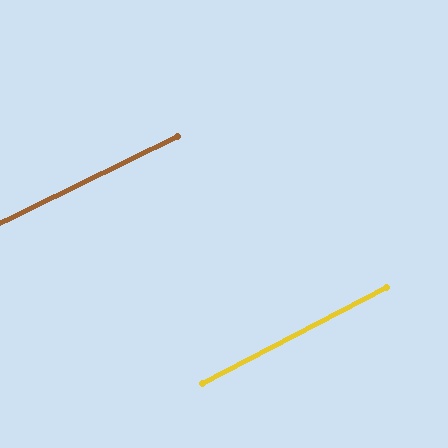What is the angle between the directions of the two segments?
Approximately 2 degrees.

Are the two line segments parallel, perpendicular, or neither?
Parallel — their directions differ by only 1.7°.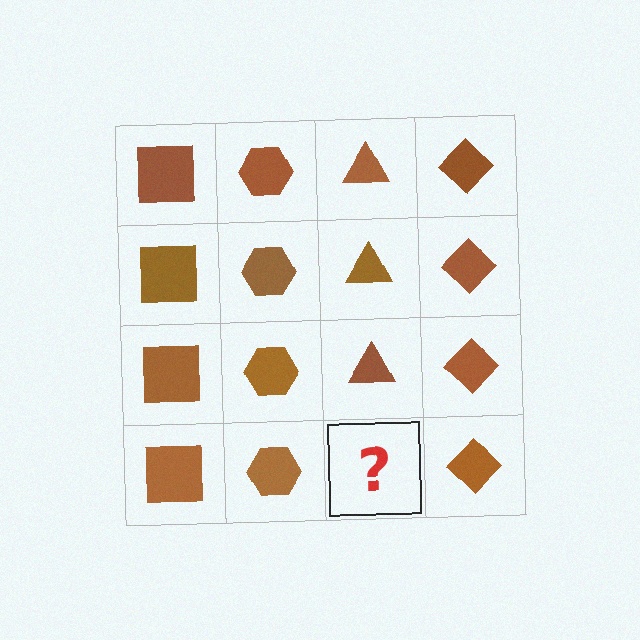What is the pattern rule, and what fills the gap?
The rule is that each column has a consistent shape. The gap should be filled with a brown triangle.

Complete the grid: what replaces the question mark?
The question mark should be replaced with a brown triangle.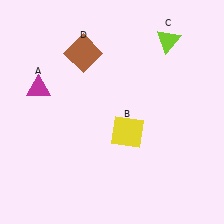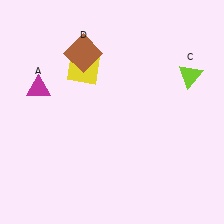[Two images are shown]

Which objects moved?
The objects that moved are: the yellow square (B), the lime triangle (C).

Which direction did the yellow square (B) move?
The yellow square (B) moved up.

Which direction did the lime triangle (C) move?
The lime triangle (C) moved down.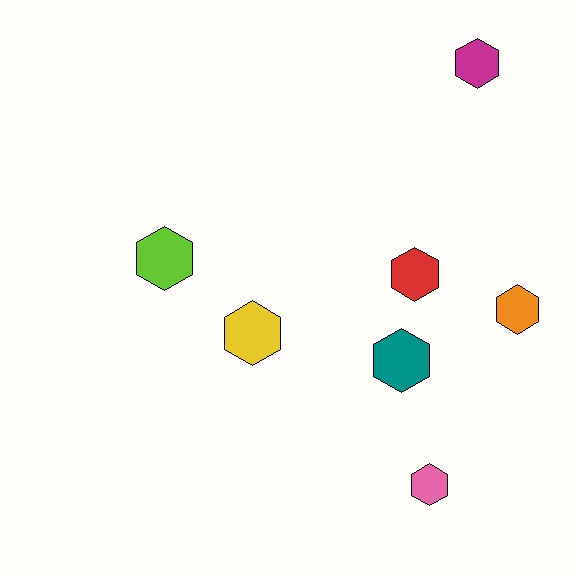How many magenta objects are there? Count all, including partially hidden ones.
There is 1 magenta object.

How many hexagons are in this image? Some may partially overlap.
There are 7 hexagons.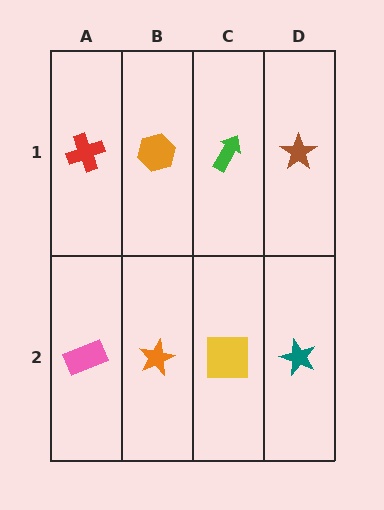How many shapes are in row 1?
4 shapes.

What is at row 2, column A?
A pink rectangle.